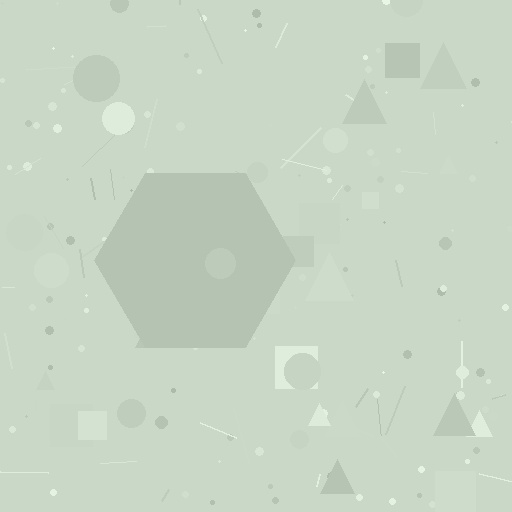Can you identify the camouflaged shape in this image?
The camouflaged shape is a hexagon.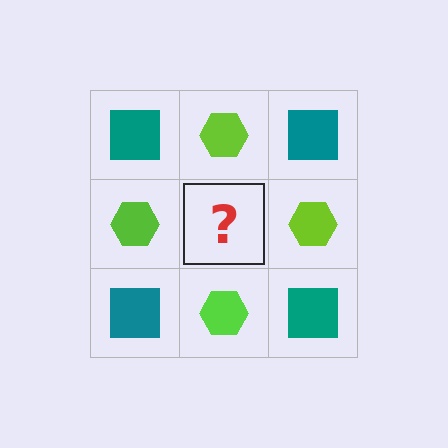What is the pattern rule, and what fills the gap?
The rule is that it alternates teal square and lime hexagon in a checkerboard pattern. The gap should be filled with a teal square.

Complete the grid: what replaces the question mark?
The question mark should be replaced with a teal square.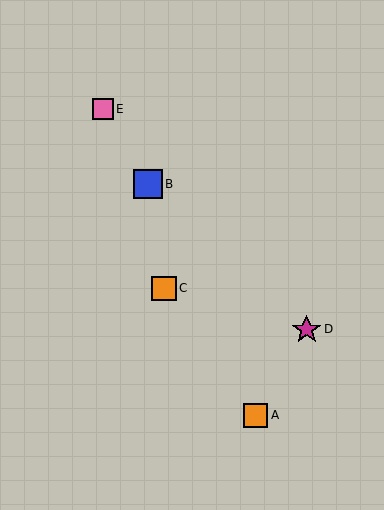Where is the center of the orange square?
The center of the orange square is at (256, 415).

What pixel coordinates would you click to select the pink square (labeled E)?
Click at (103, 109) to select the pink square E.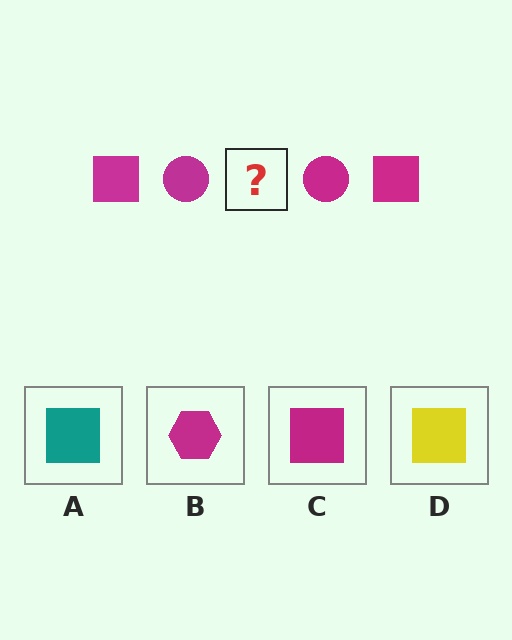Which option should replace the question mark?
Option C.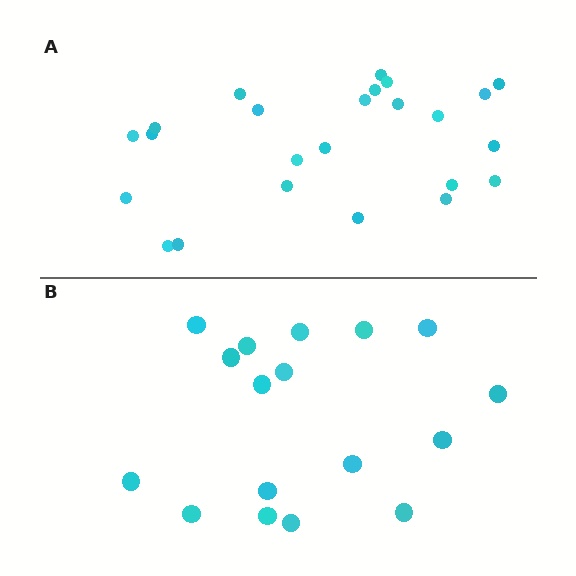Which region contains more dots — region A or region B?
Region A (the top region) has more dots.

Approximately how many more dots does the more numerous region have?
Region A has roughly 8 or so more dots than region B.